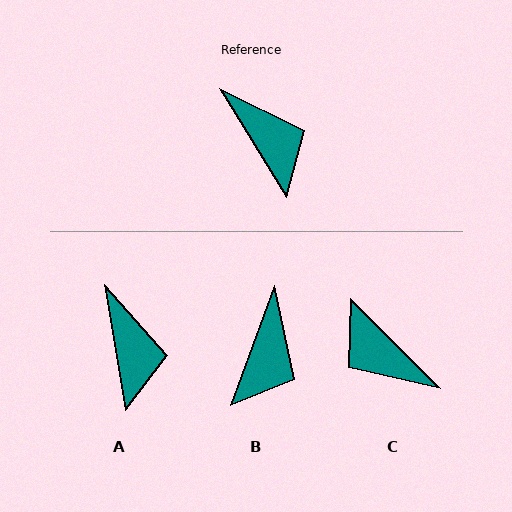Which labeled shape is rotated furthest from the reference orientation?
C, about 167 degrees away.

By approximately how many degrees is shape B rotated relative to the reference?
Approximately 52 degrees clockwise.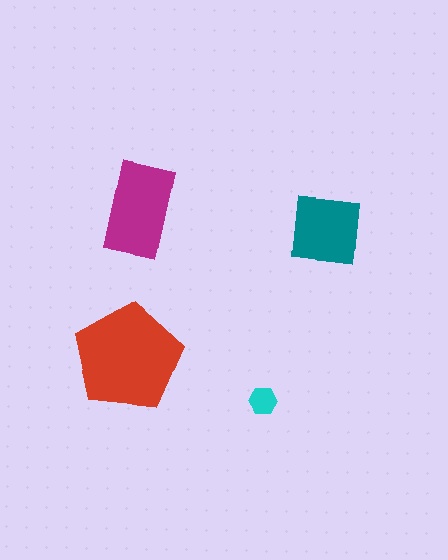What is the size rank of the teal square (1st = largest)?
3rd.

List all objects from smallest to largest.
The cyan hexagon, the teal square, the magenta rectangle, the red pentagon.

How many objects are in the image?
There are 4 objects in the image.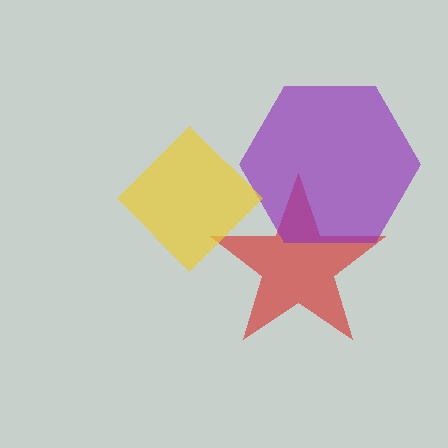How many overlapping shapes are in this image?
There are 3 overlapping shapes in the image.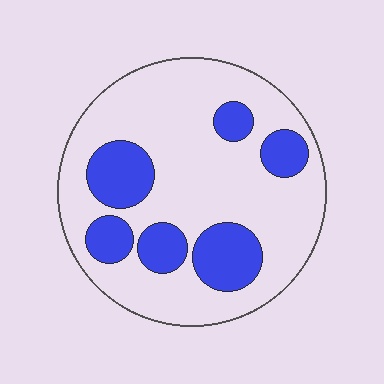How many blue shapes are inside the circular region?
6.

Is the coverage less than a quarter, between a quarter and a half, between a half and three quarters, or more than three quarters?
Between a quarter and a half.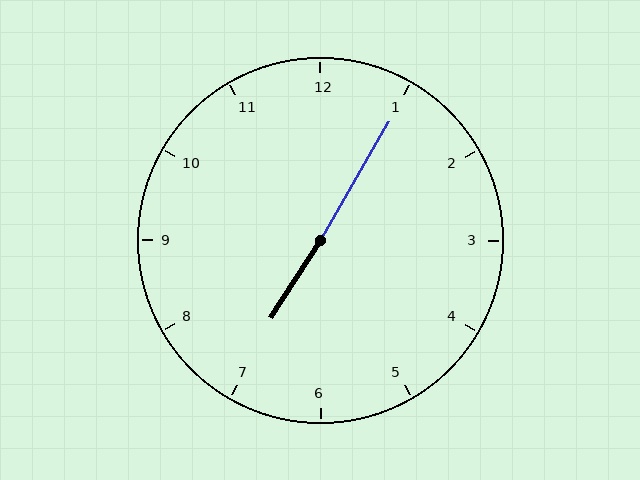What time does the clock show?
7:05.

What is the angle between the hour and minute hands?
Approximately 178 degrees.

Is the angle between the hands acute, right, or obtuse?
It is obtuse.